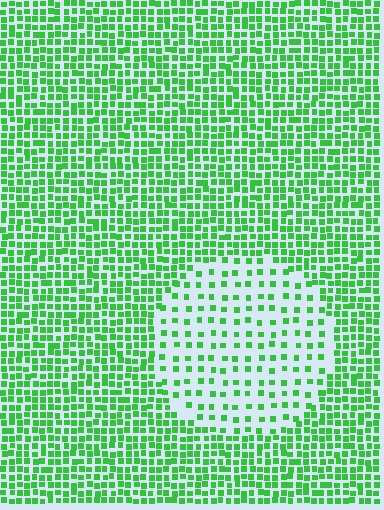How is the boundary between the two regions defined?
The boundary is defined by a change in element density (approximately 2.4x ratio). All elements are the same color, size, and shape.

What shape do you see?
I see a circle.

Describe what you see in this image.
The image contains small green elements arranged at two different densities. A circle-shaped region is visible where the elements are less densely packed than the surrounding area.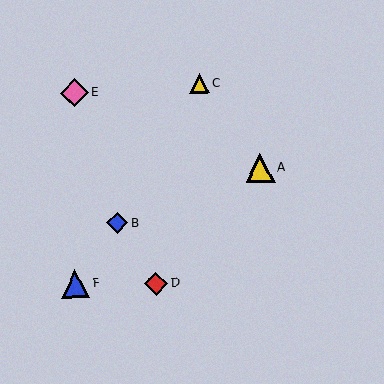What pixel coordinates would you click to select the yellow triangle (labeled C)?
Click at (199, 83) to select the yellow triangle C.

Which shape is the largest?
The yellow triangle (labeled A) is the largest.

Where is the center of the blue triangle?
The center of the blue triangle is at (75, 284).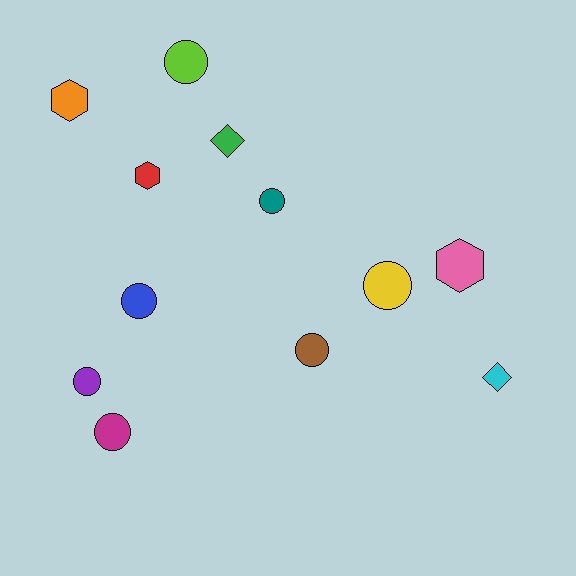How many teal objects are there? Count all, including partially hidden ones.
There is 1 teal object.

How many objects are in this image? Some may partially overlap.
There are 12 objects.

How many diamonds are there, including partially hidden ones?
There are 2 diamonds.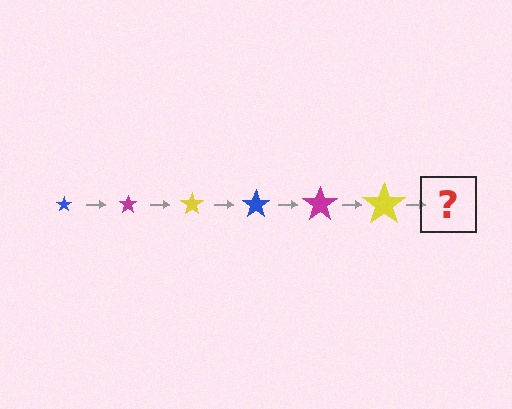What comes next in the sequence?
The next element should be a blue star, larger than the previous one.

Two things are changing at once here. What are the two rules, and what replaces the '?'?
The two rules are that the star grows larger each step and the color cycles through blue, magenta, and yellow. The '?' should be a blue star, larger than the previous one.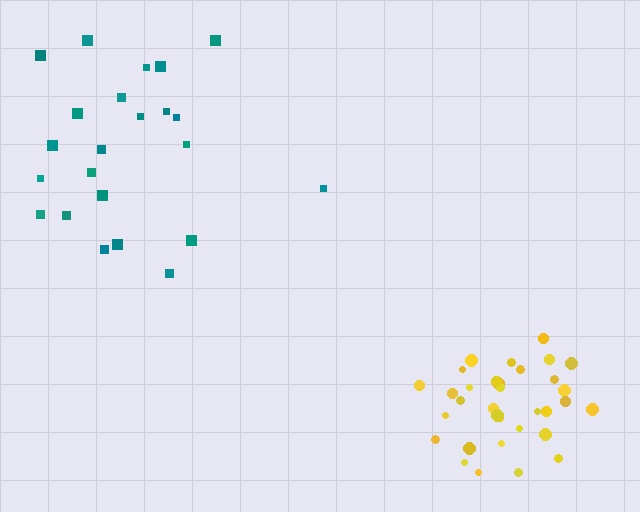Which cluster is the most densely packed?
Yellow.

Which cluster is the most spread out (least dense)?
Teal.